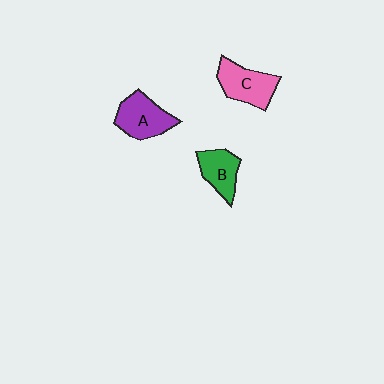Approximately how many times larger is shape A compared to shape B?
Approximately 1.3 times.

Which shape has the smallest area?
Shape B (green).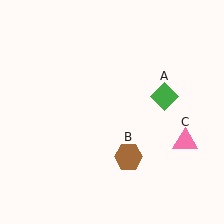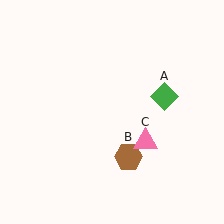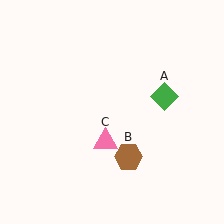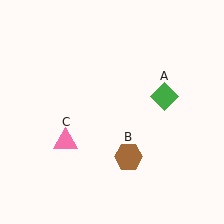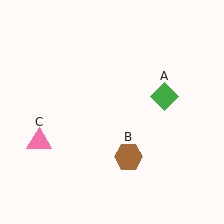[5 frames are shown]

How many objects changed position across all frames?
1 object changed position: pink triangle (object C).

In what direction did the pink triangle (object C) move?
The pink triangle (object C) moved left.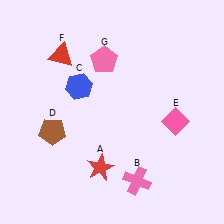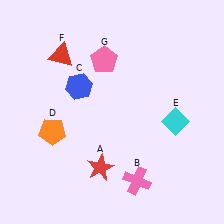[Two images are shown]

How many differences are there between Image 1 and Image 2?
There are 2 differences between the two images.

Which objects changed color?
D changed from brown to orange. E changed from pink to cyan.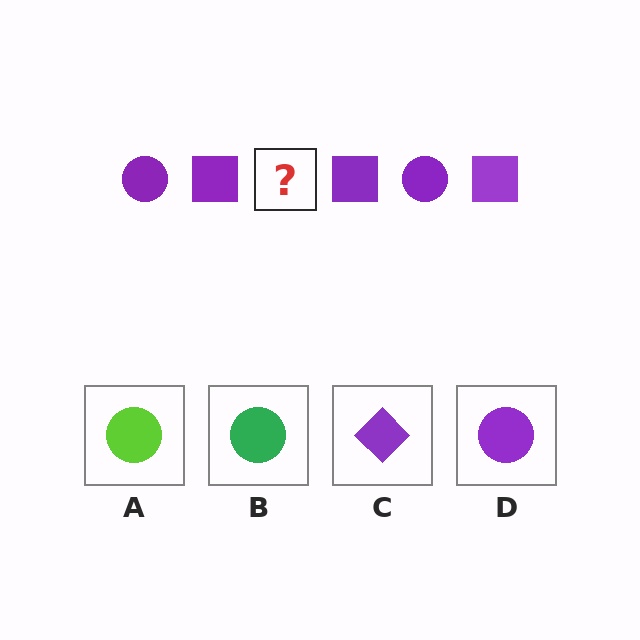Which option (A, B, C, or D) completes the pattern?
D.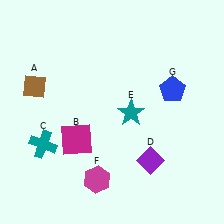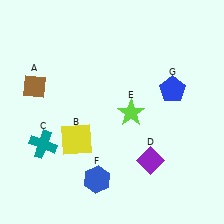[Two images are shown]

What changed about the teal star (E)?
In Image 1, E is teal. In Image 2, it changed to lime.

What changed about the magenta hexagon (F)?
In Image 1, F is magenta. In Image 2, it changed to blue.